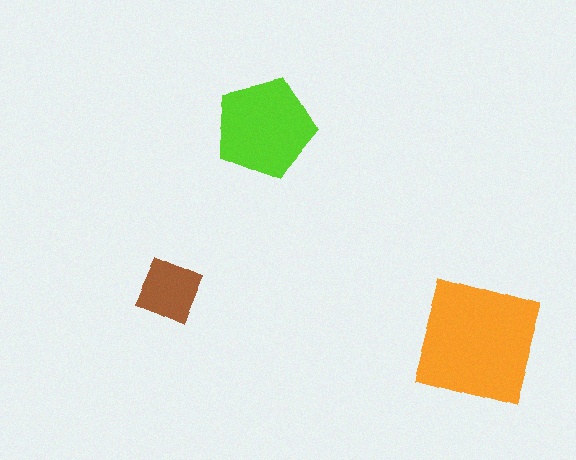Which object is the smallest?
The brown diamond.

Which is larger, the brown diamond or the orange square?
The orange square.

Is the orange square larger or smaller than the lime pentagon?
Larger.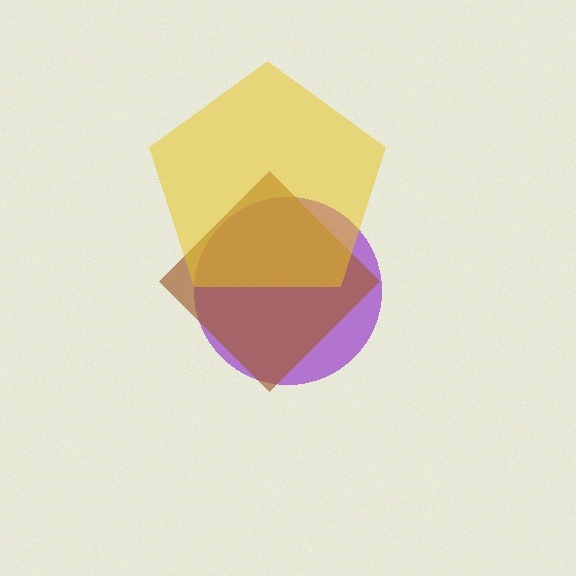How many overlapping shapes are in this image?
There are 3 overlapping shapes in the image.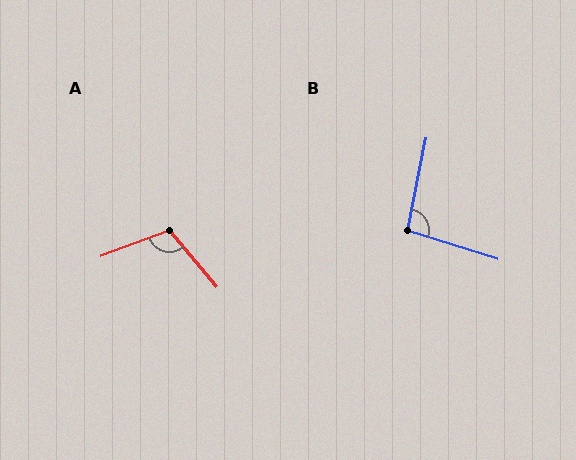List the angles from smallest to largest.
B (96°), A (109°).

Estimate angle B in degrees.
Approximately 96 degrees.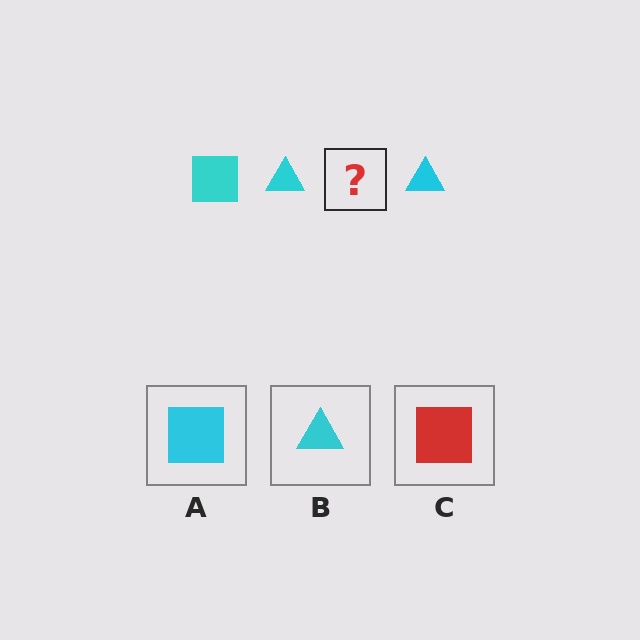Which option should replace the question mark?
Option A.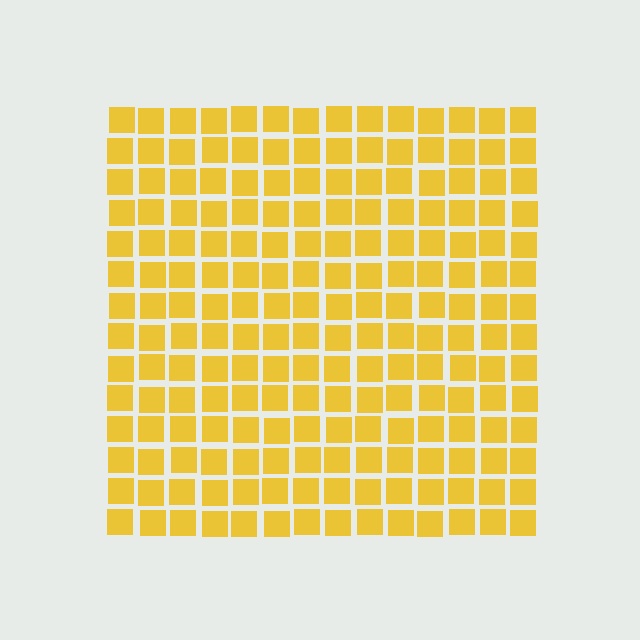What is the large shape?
The large shape is a square.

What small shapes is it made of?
It is made of small squares.